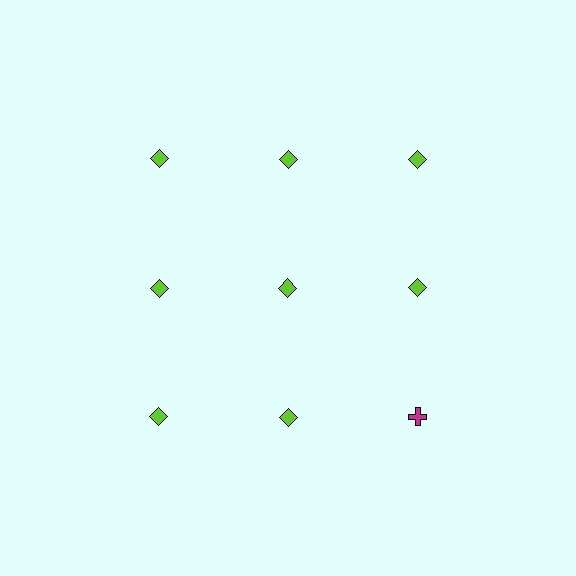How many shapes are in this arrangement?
There are 9 shapes arranged in a grid pattern.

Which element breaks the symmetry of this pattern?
The magenta cross in the third row, center column breaks the symmetry. All other shapes are lime diamonds.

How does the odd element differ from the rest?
It differs in both color (magenta instead of lime) and shape (cross instead of diamond).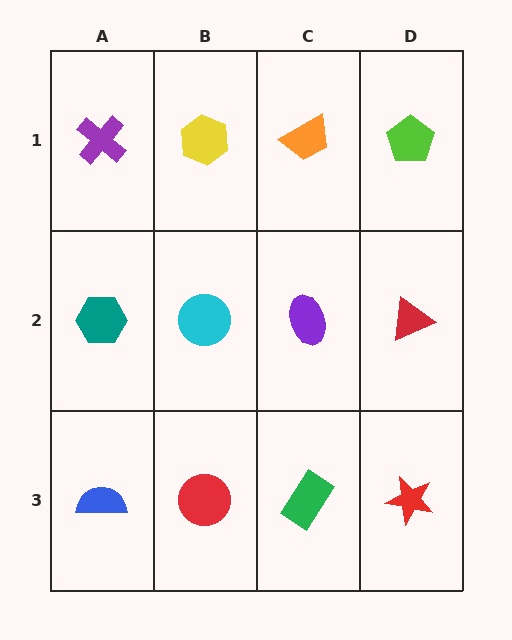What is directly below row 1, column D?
A red triangle.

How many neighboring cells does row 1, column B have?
3.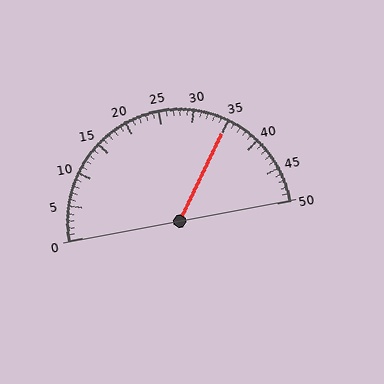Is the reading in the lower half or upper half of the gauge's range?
The reading is in the upper half of the range (0 to 50).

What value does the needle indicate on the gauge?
The needle indicates approximately 35.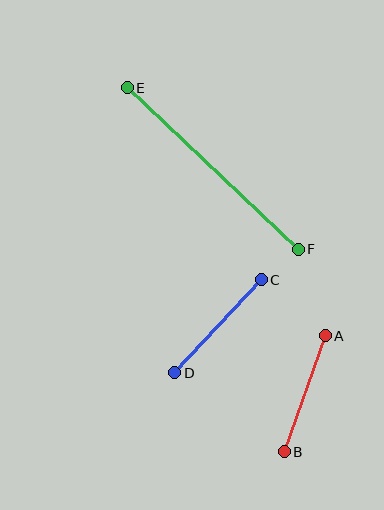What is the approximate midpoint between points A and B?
The midpoint is at approximately (305, 394) pixels.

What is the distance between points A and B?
The distance is approximately 123 pixels.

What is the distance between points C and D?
The distance is approximately 127 pixels.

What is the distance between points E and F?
The distance is approximately 235 pixels.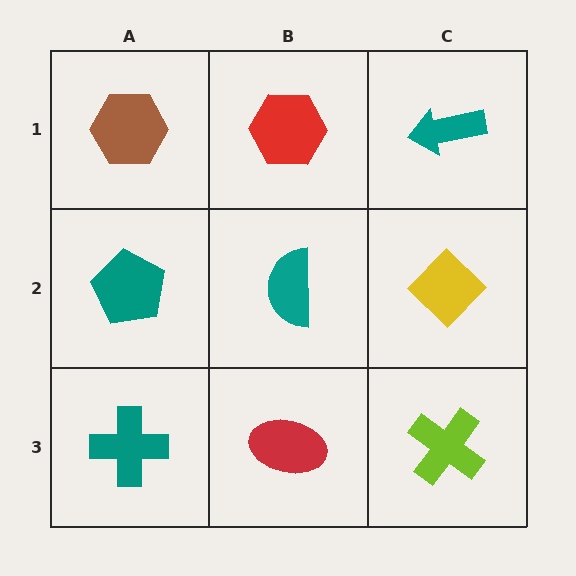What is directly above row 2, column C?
A teal arrow.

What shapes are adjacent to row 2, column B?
A red hexagon (row 1, column B), a red ellipse (row 3, column B), a teal pentagon (row 2, column A), a yellow diamond (row 2, column C).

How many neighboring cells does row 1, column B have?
3.